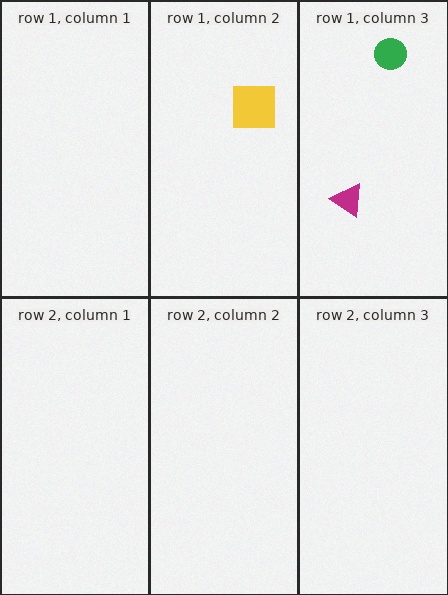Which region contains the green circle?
The row 1, column 3 region.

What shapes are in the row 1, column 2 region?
The yellow square.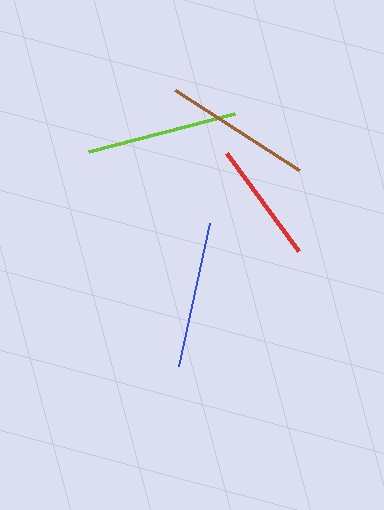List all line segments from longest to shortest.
From longest to shortest: lime, brown, blue, red.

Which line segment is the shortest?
The red line is the shortest at approximately 122 pixels.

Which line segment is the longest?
The lime line is the longest at approximately 151 pixels.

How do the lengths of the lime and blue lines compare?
The lime and blue lines are approximately the same length.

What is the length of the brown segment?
The brown segment is approximately 148 pixels long.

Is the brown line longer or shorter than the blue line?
The brown line is longer than the blue line.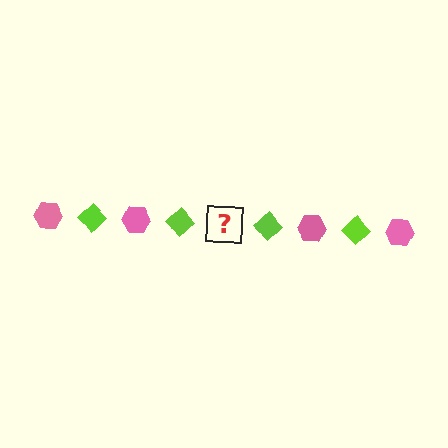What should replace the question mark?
The question mark should be replaced with a pink hexagon.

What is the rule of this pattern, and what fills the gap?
The rule is that the pattern alternates between pink hexagon and lime diamond. The gap should be filled with a pink hexagon.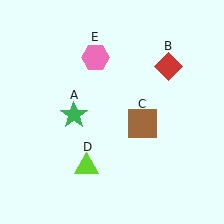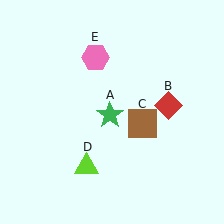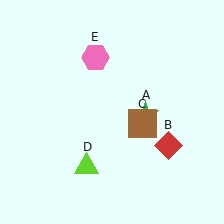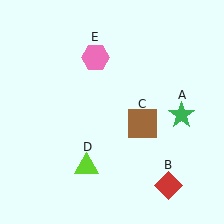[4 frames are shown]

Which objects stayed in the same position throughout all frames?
Brown square (object C) and lime triangle (object D) and pink hexagon (object E) remained stationary.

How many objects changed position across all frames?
2 objects changed position: green star (object A), red diamond (object B).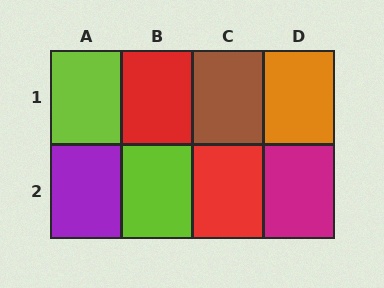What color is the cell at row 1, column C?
Brown.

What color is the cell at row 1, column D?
Orange.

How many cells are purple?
1 cell is purple.